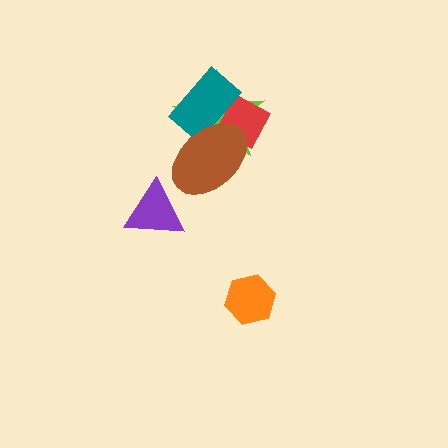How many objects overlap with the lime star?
3 objects overlap with the lime star.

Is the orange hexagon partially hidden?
No, no other shape covers it.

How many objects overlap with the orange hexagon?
0 objects overlap with the orange hexagon.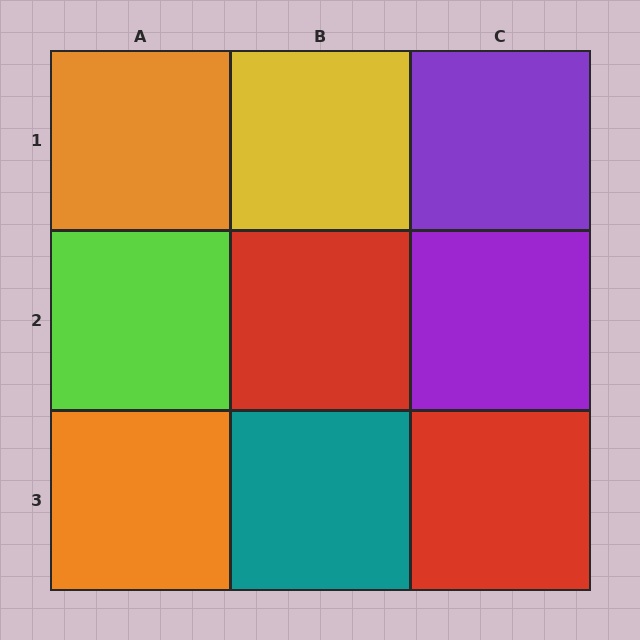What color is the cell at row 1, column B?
Yellow.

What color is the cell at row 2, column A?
Lime.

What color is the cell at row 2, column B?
Red.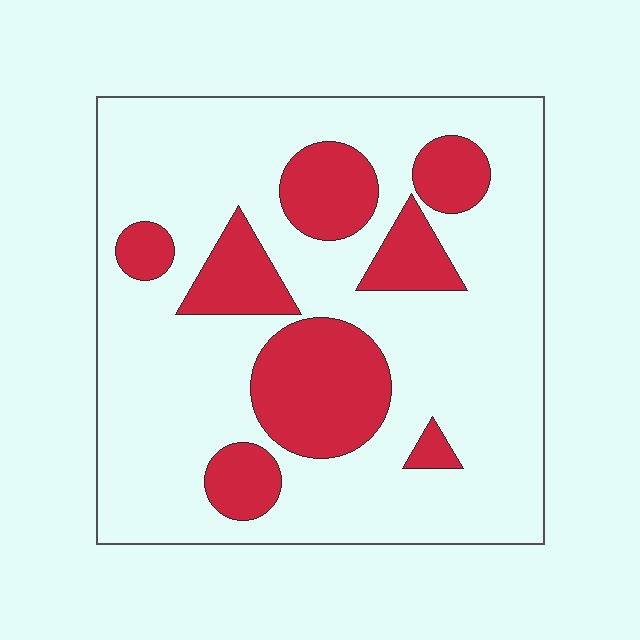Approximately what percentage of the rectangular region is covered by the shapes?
Approximately 25%.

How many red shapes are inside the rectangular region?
8.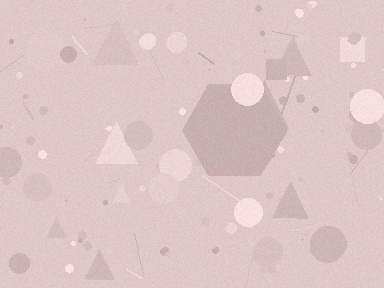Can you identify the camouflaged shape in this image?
The camouflaged shape is a hexagon.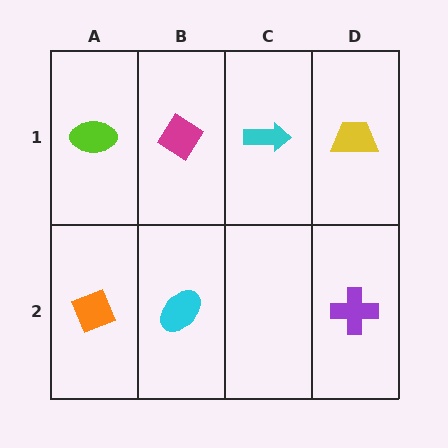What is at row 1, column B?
A magenta diamond.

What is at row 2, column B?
A cyan ellipse.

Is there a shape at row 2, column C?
No, that cell is empty.